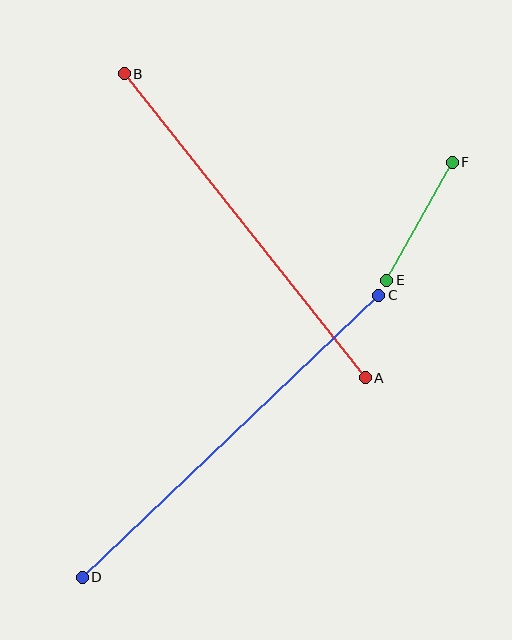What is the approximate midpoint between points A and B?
The midpoint is at approximately (245, 226) pixels.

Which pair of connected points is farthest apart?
Points C and D are farthest apart.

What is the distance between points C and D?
The distance is approximately 409 pixels.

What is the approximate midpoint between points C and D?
The midpoint is at approximately (231, 436) pixels.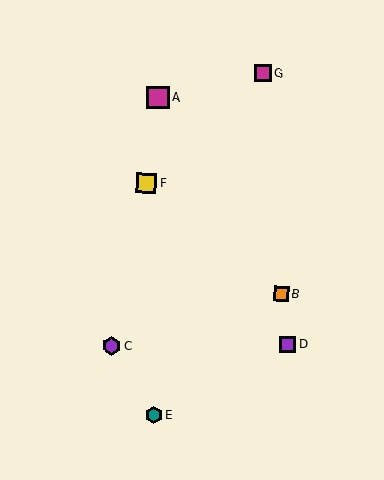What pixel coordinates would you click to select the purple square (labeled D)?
Click at (287, 344) to select the purple square D.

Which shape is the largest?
The magenta square (labeled A) is the largest.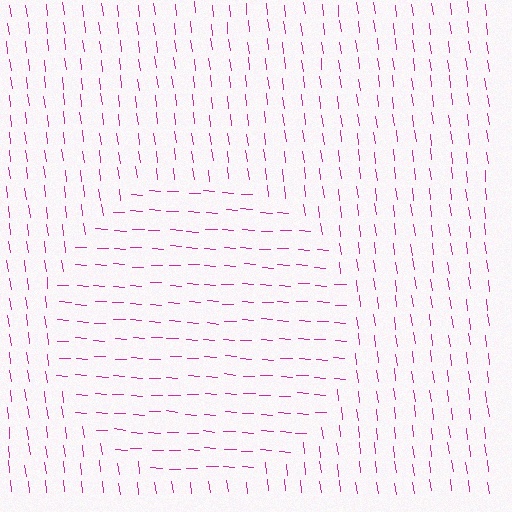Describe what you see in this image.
The image is filled with small magenta line segments. A circle region in the image has lines oriented differently from the surrounding lines, creating a visible texture boundary.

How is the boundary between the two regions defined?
The boundary is defined purely by a change in line orientation (approximately 79 degrees difference). All lines are the same color and thickness.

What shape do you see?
I see a circle.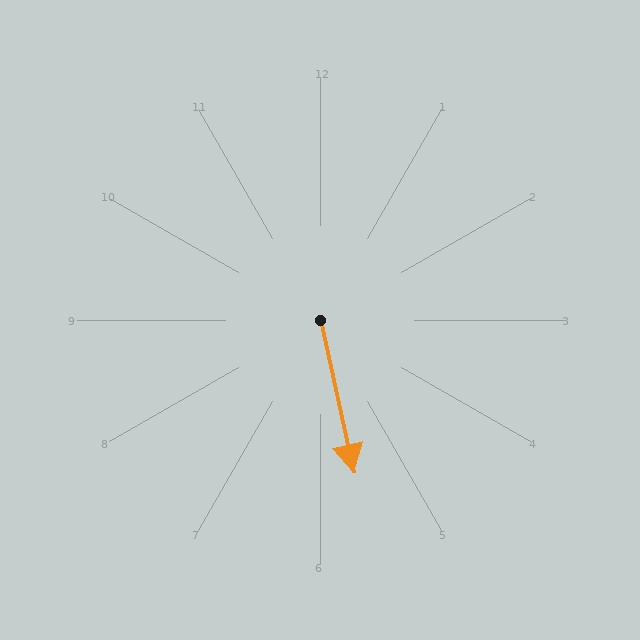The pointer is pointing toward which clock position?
Roughly 6 o'clock.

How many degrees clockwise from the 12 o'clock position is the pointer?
Approximately 168 degrees.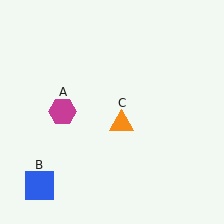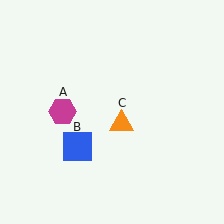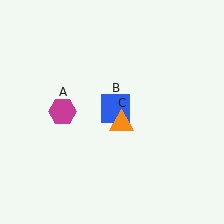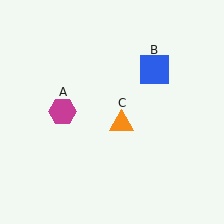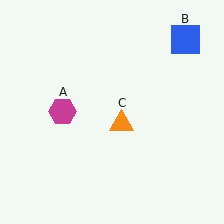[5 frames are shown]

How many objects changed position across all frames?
1 object changed position: blue square (object B).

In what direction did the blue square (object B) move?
The blue square (object B) moved up and to the right.